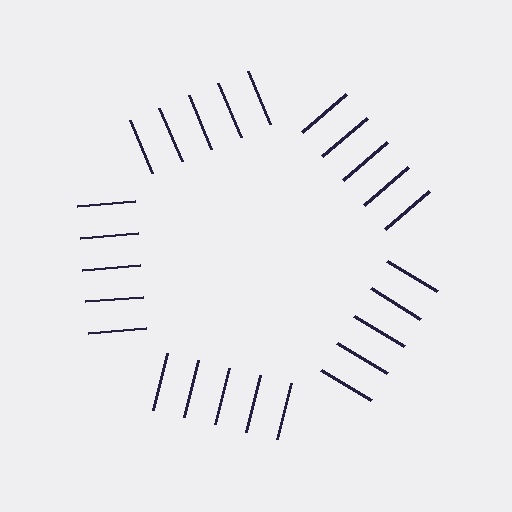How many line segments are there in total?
25 — 5 along each of the 5 edges.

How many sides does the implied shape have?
5 sides — the line-ends trace a pentagon.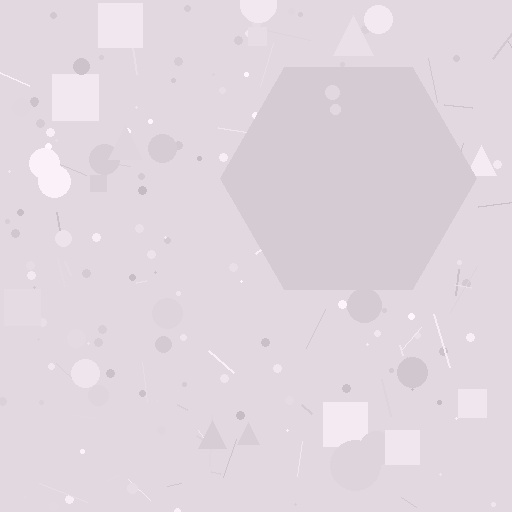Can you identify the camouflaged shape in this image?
The camouflaged shape is a hexagon.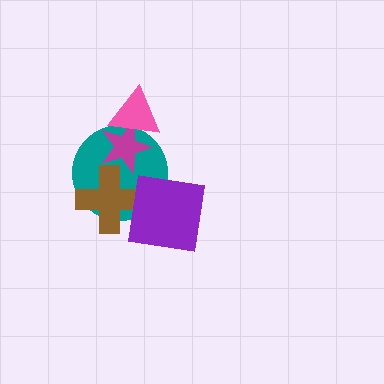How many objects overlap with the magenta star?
3 objects overlap with the magenta star.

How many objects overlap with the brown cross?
3 objects overlap with the brown cross.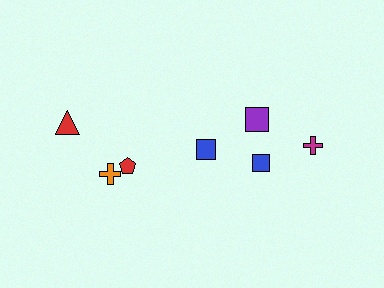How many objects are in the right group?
There are 5 objects.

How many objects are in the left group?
There are 3 objects.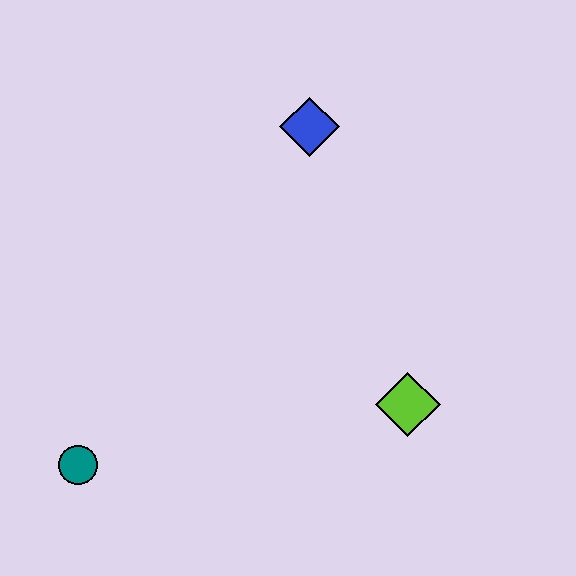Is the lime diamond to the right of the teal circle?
Yes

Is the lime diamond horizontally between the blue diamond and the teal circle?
No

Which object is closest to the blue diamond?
The lime diamond is closest to the blue diamond.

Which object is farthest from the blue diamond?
The teal circle is farthest from the blue diamond.